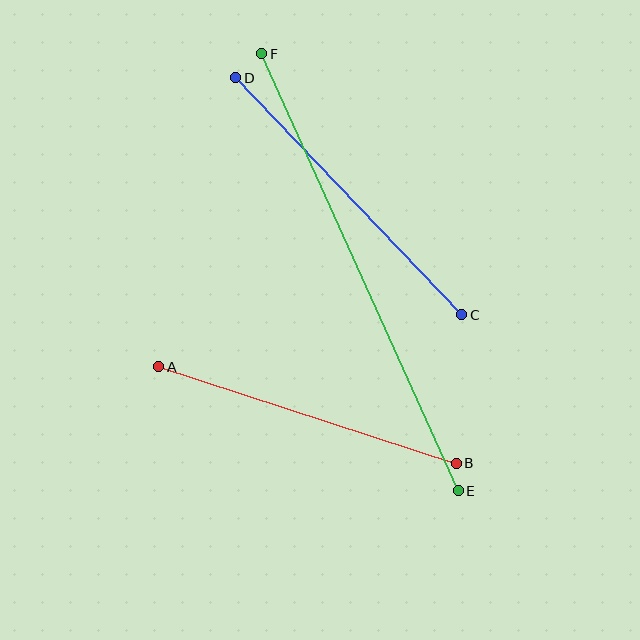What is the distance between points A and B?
The distance is approximately 312 pixels.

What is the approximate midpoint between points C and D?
The midpoint is at approximately (349, 196) pixels.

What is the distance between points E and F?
The distance is approximately 479 pixels.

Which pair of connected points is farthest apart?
Points E and F are farthest apart.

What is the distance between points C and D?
The distance is approximately 328 pixels.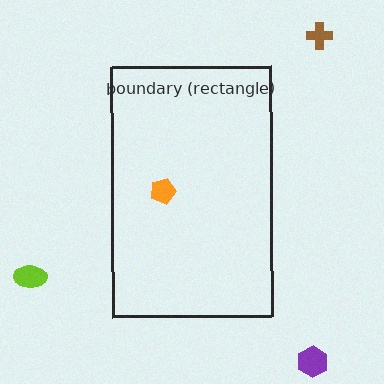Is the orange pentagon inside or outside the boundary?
Inside.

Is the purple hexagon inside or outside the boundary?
Outside.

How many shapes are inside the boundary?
1 inside, 3 outside.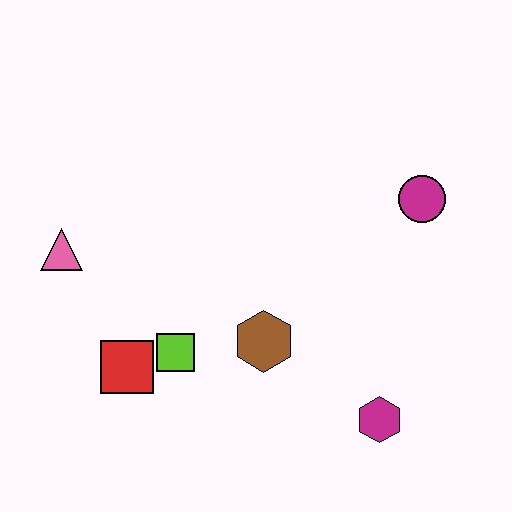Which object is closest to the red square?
The lime square is closest to the red square.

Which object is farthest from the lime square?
The magenta circle is farthest from the lime square.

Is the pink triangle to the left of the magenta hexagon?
Yes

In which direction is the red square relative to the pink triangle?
The red square is below the pink triangle.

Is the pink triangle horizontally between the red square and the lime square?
No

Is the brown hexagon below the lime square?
No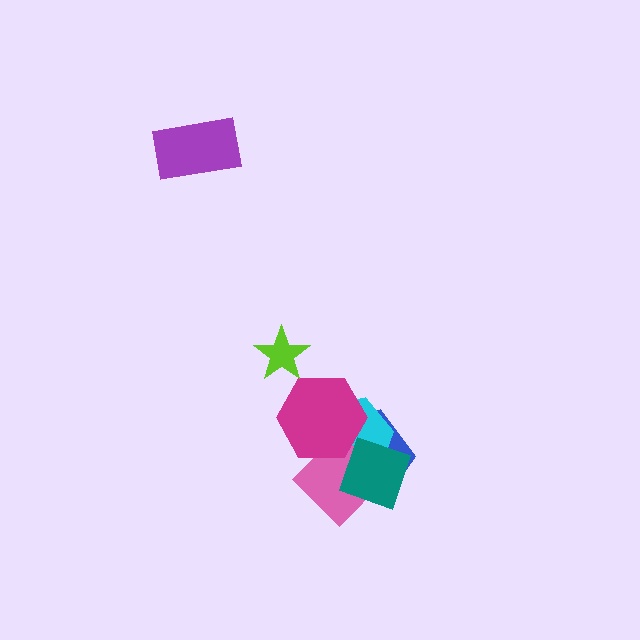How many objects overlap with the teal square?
3 objects overlap with the teal square.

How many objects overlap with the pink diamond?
4 objects overlap with the pink diamond.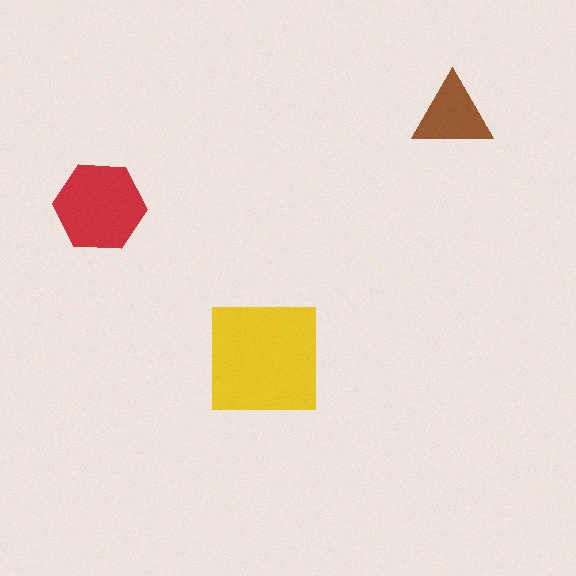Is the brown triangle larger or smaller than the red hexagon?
Smaller.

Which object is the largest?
The yellow square.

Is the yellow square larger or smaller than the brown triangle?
Larger.